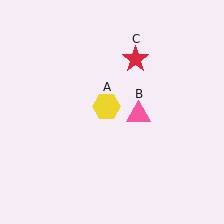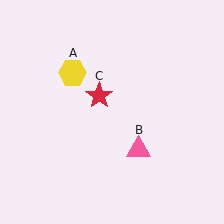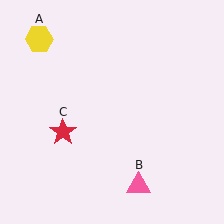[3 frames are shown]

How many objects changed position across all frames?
3 objects changed position: yellow hexagon (object A), pink triangle (object B), red star (object C).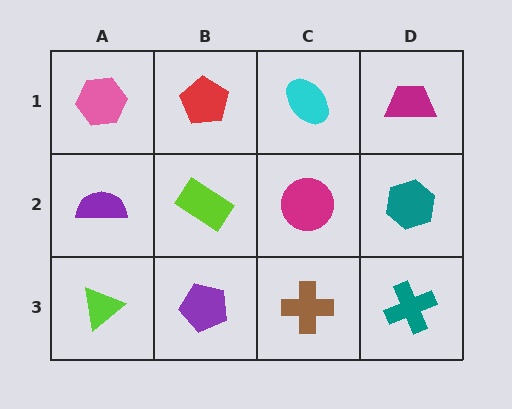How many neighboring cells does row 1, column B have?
3.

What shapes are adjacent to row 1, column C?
A magenta circle (row 2, column C), a red pentagon (row 1, column B), a magenta trapezoid (row 1, column D).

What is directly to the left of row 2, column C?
A lime rectangle.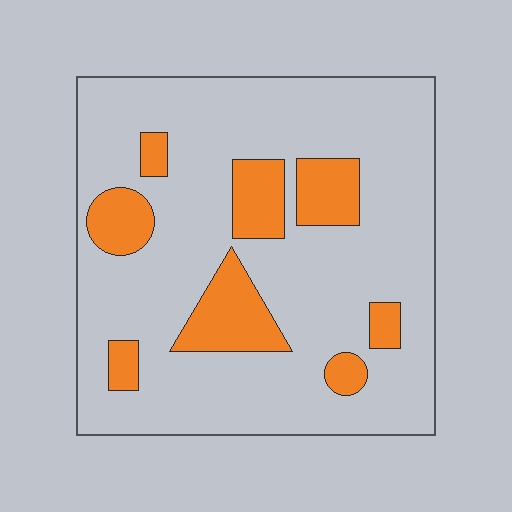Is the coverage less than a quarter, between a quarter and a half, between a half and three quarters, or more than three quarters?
Less than a quarter.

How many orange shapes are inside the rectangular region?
8.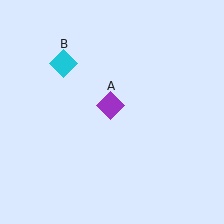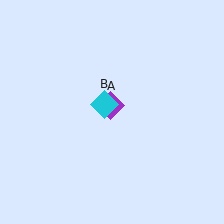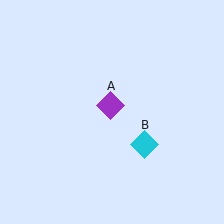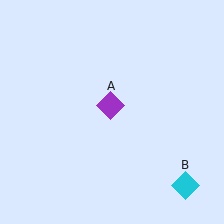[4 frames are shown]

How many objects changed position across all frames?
1 object changed position: cyan diamond (object B).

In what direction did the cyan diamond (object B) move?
The cyan diamond (object B) moved down and to the right.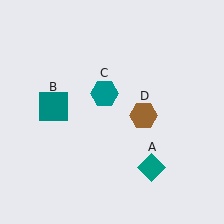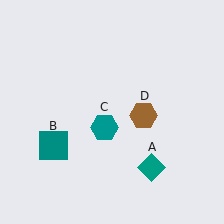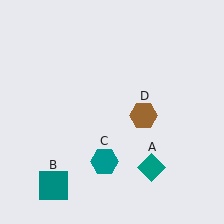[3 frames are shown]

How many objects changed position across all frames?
2 objects changed position: teal square (object B), teal hexagon (object C).